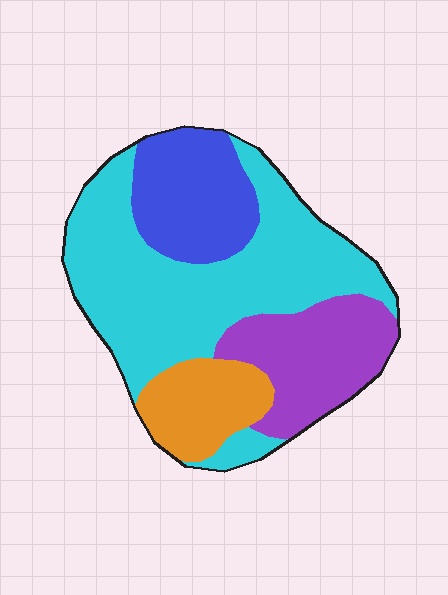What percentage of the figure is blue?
Blue takes up about one sixth (1/6) of the figure.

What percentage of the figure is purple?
Purple takes up about one fifth (1/5) of the figure.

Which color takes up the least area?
Orange, at roughly 15%.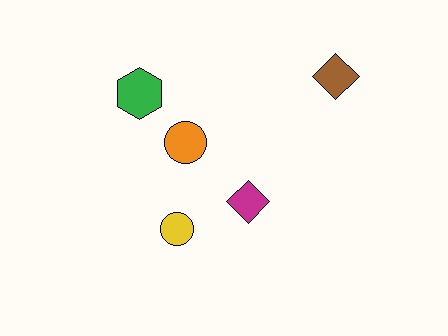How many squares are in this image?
There are no squares.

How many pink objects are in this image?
There are no pink objects.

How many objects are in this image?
There are 5 objects.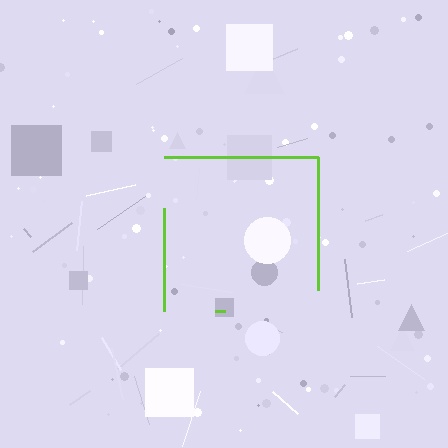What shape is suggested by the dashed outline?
The dashed outline suggests a square.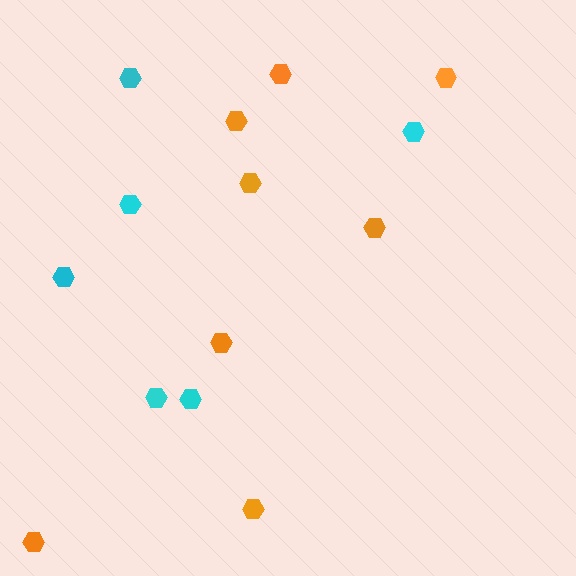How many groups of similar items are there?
There are 2 groups: one group of orange hexagons (8) and one group of cyan hexagons (6).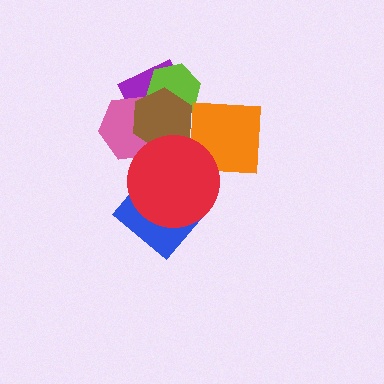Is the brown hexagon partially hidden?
Yes, it is partially covered by another shape.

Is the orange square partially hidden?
Yes, it is partially covered by another shape.